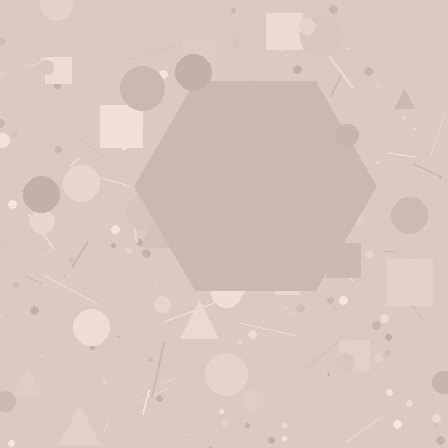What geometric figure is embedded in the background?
A hexagon is embedded in the background.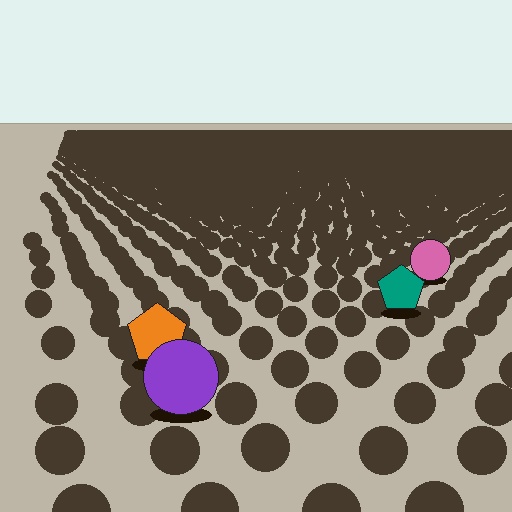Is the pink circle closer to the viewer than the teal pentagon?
No. The teal pentagon is closer — you can tell from the texture gradient: the ground texture is coarser near it.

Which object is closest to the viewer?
The purple circle is closest. The texture marks near it are larger and more spread out.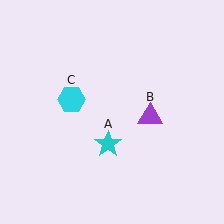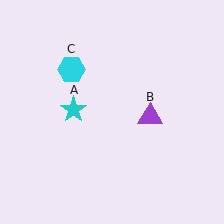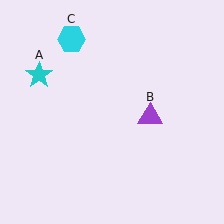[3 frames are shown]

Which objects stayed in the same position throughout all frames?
Purple triangle (object B) remained stationary.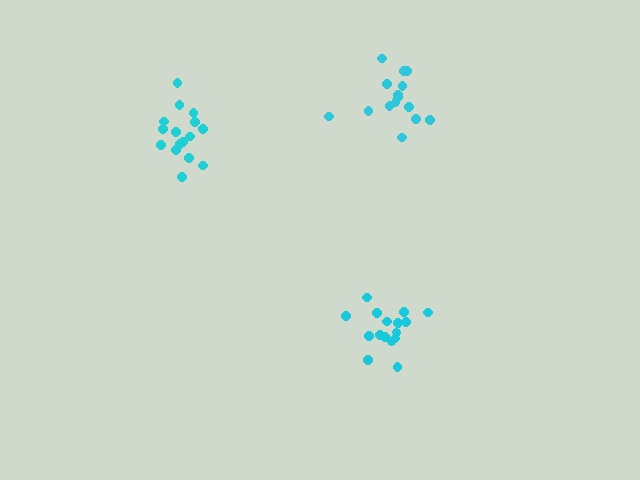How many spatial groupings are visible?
There are 3 spatial groupings.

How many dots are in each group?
Group 1: 16 dots, Group 2: 16 dots, Group 3: 15 dots (47 total).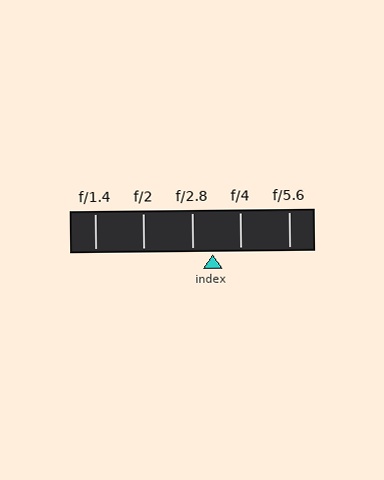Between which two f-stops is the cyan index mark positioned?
The index mark is between f/2.8 and f/4.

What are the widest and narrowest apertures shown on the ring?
The widest aperture shown is f/1.4 and the narrowest is f/5.6.